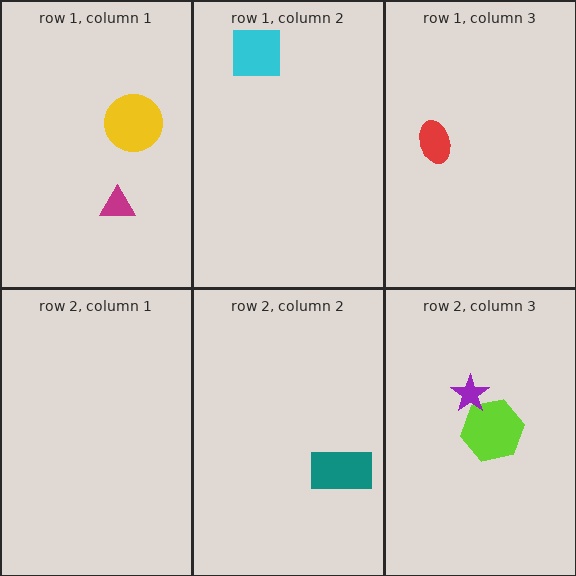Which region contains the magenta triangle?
The row 1, column 1 region.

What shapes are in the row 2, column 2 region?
The teal rectangle.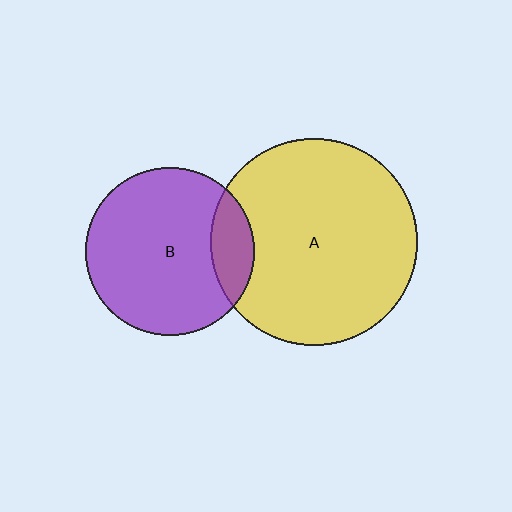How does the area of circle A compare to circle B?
Approximately 1.5 times.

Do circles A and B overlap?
Yes.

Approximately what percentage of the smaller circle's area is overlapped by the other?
Approximately 15%.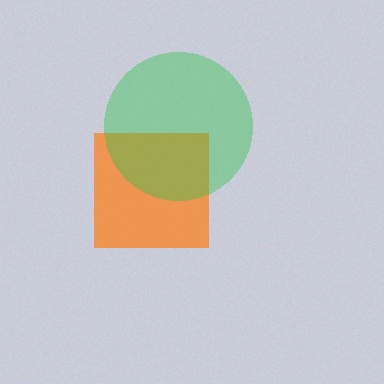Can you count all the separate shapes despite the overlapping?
Yes, there are 2 separate shapes.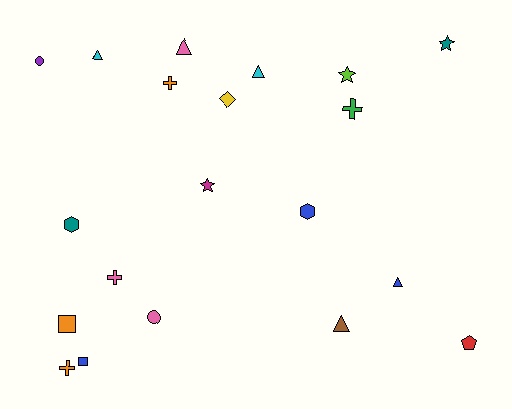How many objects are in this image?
There are 20 objects.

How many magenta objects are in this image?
There is 1 magenta object.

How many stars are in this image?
There are 3 stars.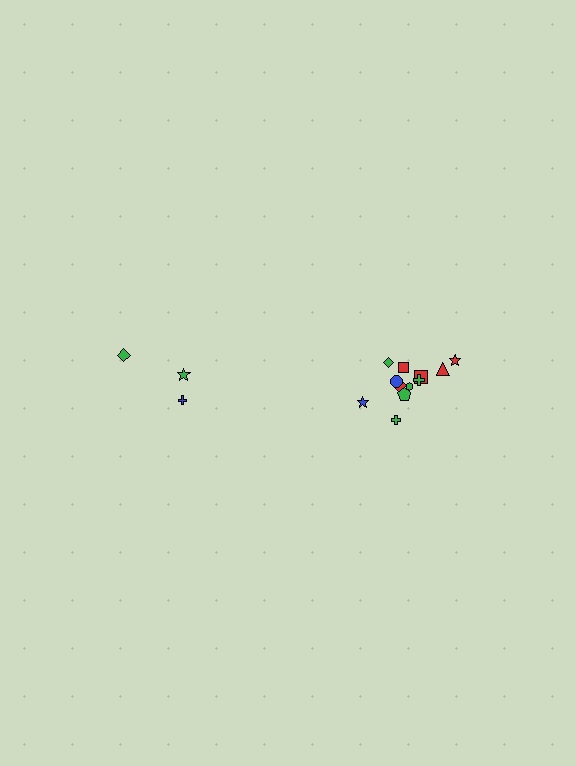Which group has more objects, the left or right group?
The right group.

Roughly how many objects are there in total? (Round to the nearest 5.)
Roughly 15 objects in total.